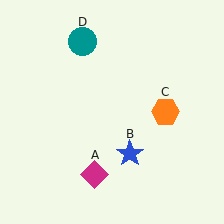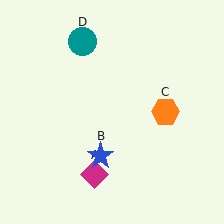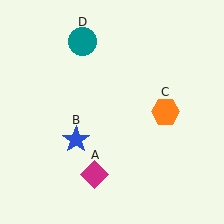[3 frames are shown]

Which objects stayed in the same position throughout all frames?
Magenta diamond (object A) and orange hexagon (object C) and teal circle (object D) remained stationary.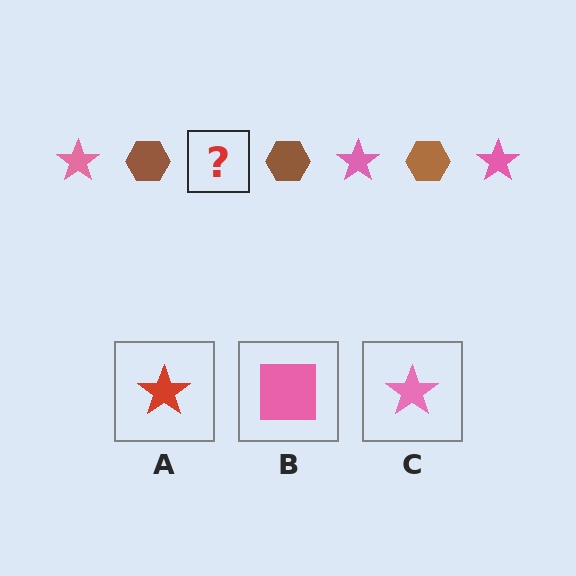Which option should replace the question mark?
Option C.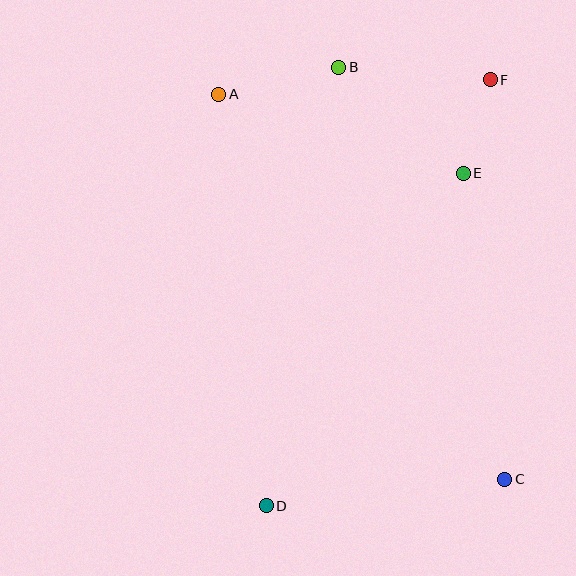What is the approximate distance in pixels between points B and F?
The distance between B and F is approximately 152 pixels.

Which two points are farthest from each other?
Points D and F are farthest from each other.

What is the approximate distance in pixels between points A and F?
The distance between A and F is approximately 272 pixels.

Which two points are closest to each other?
Points E and F are closest to each other.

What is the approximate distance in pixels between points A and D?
The distance between A and D is approximately 414 pixels.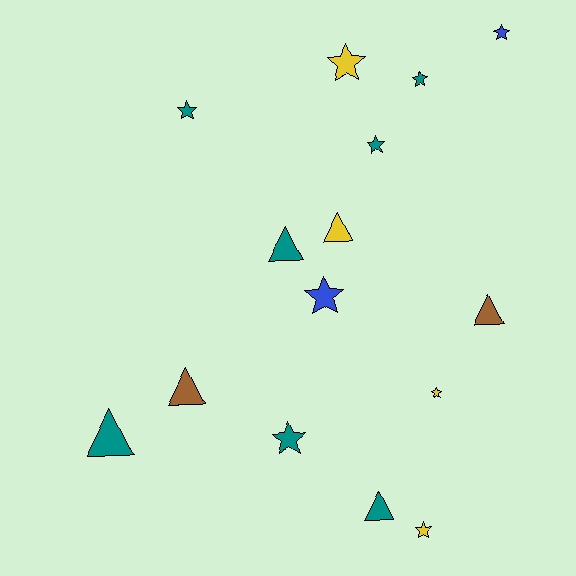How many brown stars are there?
There are no brown stars.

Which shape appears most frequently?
Star, with 9 objects.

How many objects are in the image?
There are 15 objects.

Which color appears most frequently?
Teal, with 7 objects.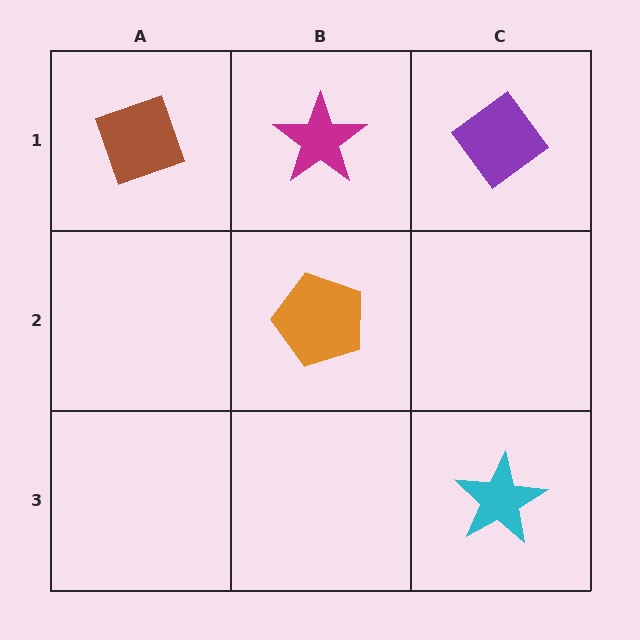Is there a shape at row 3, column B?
No, that cell is empty.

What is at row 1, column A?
A brown diamond.